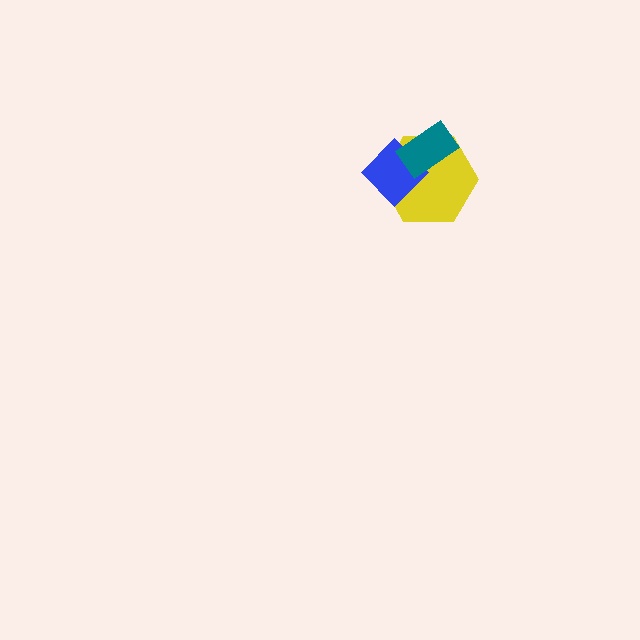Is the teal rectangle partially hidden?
No, no other shape covers it.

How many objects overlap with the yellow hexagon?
2 objects overlap with the yellow hexagon.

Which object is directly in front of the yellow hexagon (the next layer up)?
The blue diamond is directly in front of the yellow hexagon.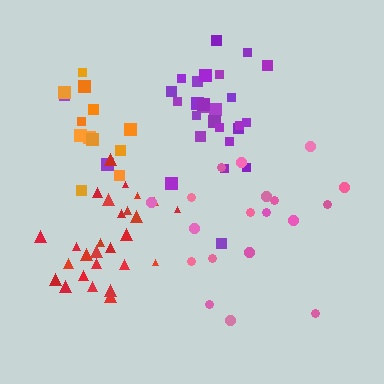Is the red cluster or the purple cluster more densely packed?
Red.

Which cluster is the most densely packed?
Orange.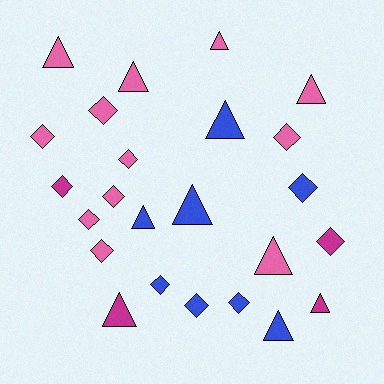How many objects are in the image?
There are 24 objects.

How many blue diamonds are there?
There are 4 blue diamonds.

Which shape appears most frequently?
Diamond, with 13 objects.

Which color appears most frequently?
Pink, with 12 objects.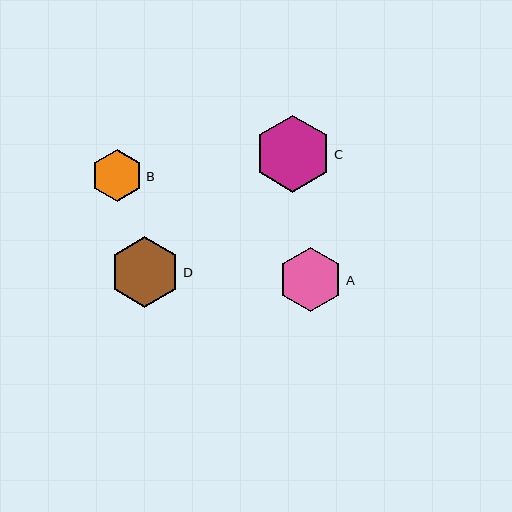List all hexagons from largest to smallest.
From largest to smallest: C, D, A, B.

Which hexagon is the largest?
Hexagon C is the largest with a size of approximately 77 pixels.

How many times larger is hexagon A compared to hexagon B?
Hexagon A is approximately 1.2 times the size of hexagon B.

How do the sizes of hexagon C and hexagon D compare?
Hexagon C and hexagon D are approximately the same size.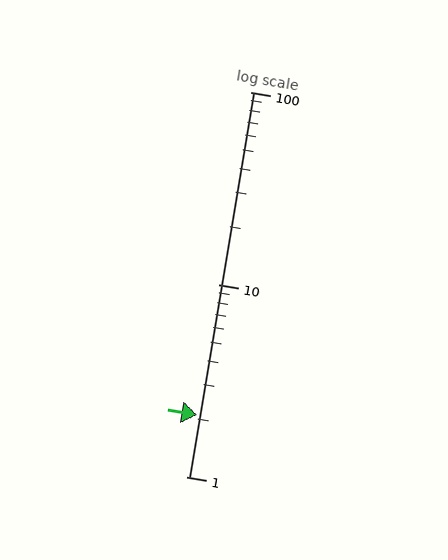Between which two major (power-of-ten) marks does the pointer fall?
The pointer is between 1 and 10.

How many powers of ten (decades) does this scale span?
The scale spans 2 decades, from 1 to 100.